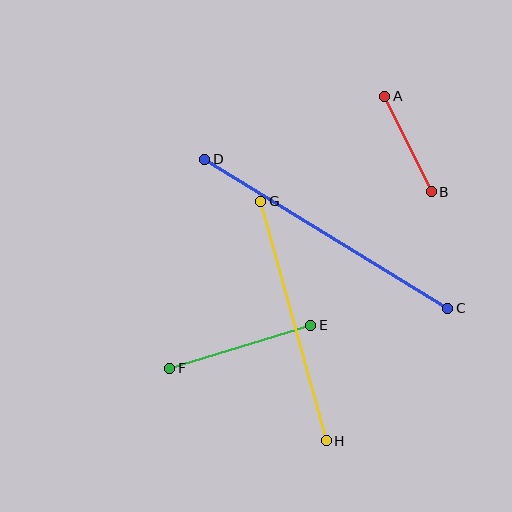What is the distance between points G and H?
The distance is approximately 248 pixels.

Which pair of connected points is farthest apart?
Points C and D are farthest apart.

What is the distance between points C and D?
The distance is approximately 285 pixels.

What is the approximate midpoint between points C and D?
The midpoint is at approximately (326, 234) pixels.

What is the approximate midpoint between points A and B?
The midpoint is at approximately (408, 144) pixels.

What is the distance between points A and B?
The distance is approximately 106 pixels.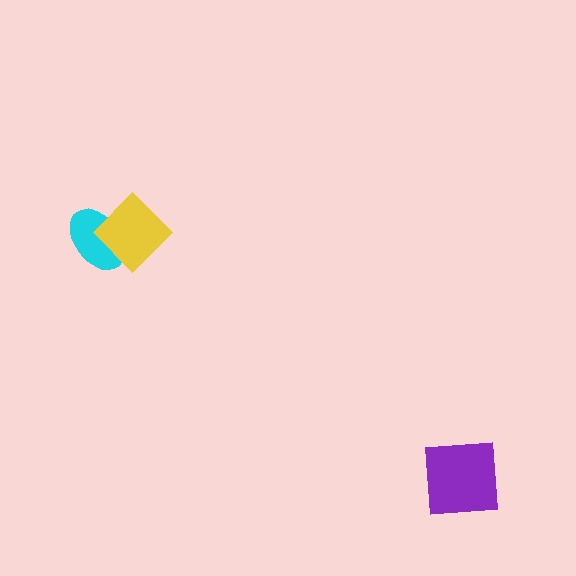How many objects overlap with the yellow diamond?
1 object overlaps with the yellow diamond.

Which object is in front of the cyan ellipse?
The yellow diamond is in front of the cyan ellipse.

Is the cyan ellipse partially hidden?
Yes, it is partially covered by another shape.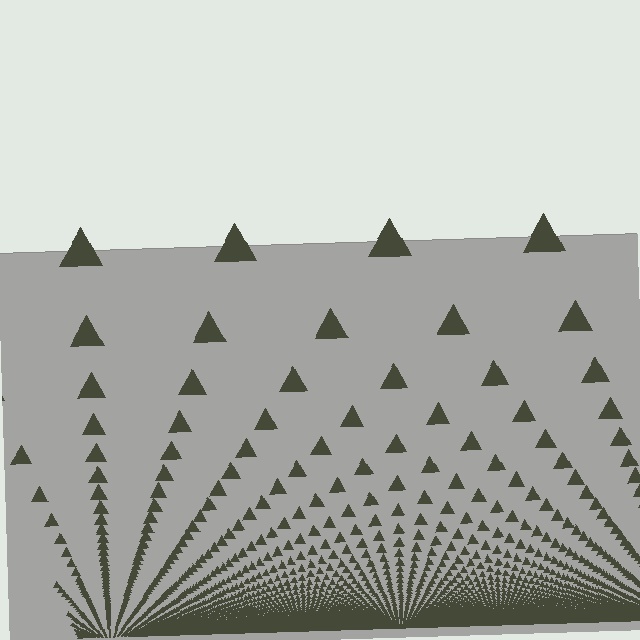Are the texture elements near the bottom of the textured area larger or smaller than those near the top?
Smaller. The gradient is inverted — elements near the bottom are smaller and denser.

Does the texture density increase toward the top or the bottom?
Density increases toward the bottom.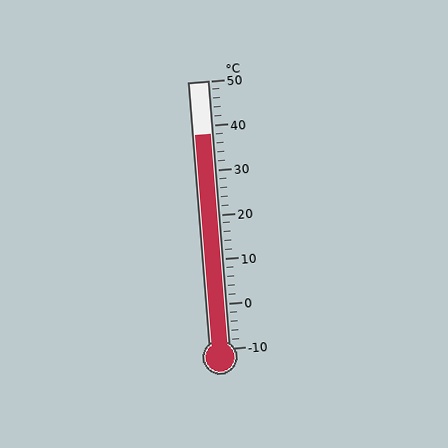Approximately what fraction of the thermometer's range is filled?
The thermometer is filled to approximately 80% of its range.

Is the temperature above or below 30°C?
The temperature is above 30°C.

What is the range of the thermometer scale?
The thermometer scale ranges from -10°C to 50°C.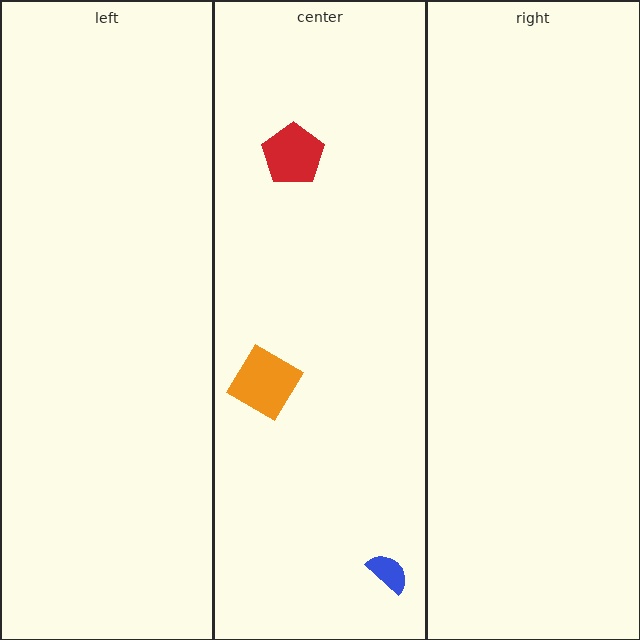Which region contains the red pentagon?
The center region.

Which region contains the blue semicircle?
The center region.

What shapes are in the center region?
The blue semicircle, the orange diamond, the red pentagon.